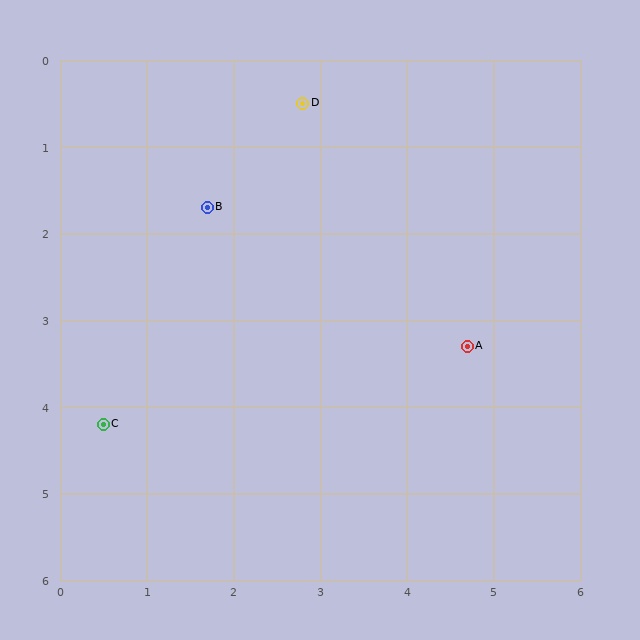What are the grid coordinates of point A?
Point A is at approximately (4.7, 3.3).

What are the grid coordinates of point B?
Point B is at approximately (1.7, 1.7).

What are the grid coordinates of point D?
Point D is at approximately (2.8, 0.5).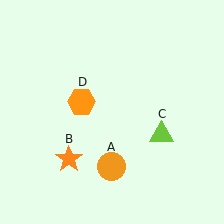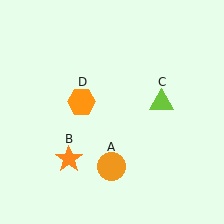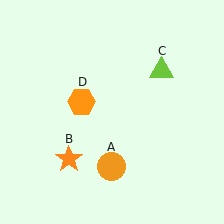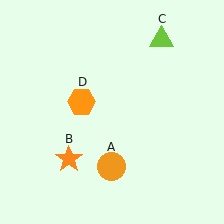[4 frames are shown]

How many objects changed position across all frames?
1 object changed position: lime triangle (object C).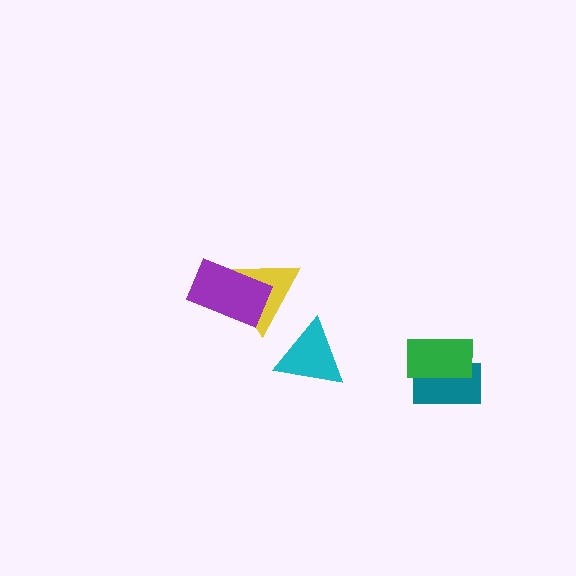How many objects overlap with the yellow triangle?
1 object overlaps with the yellow triangle.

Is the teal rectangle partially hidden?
Yes, it is partially covered by another shape.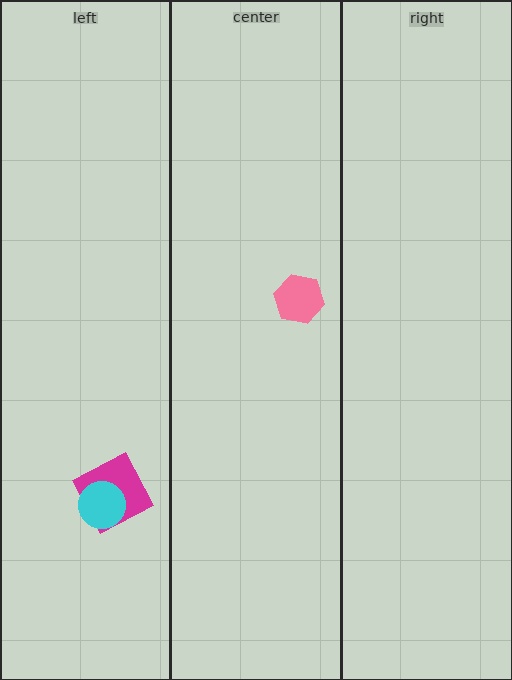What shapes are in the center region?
The pink hexagon.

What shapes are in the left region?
The magenta square, the cyan circle.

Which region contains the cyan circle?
The left region.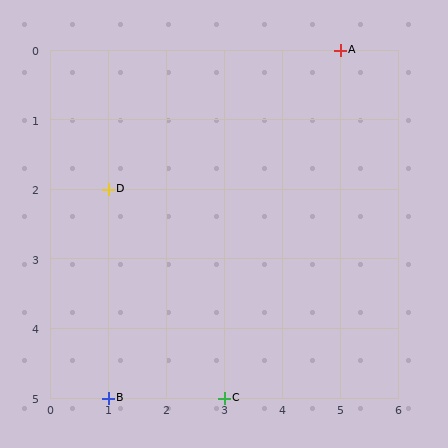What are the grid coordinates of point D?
Point D is at grid coordinates (1, 2).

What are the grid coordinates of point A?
Point A is at grid coordinates (5, 0).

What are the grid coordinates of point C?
Point C is at grid coordinates (3, 5).